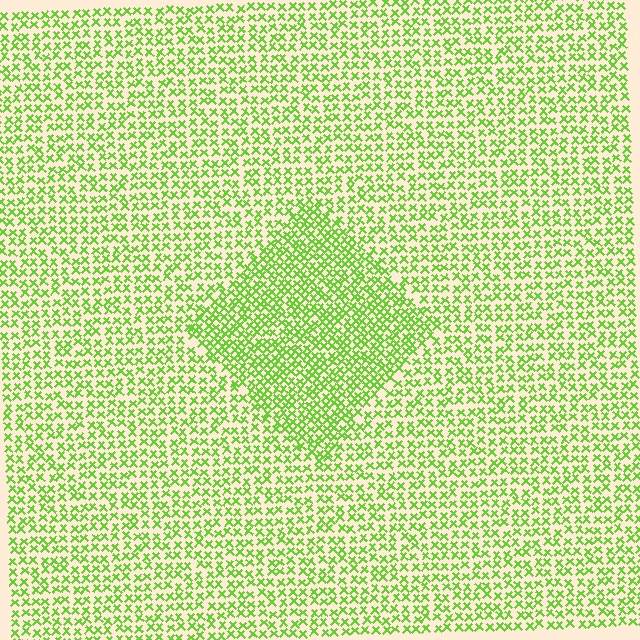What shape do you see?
I see a diamond.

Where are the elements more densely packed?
The elements are more densely packed inside the diamond boundary.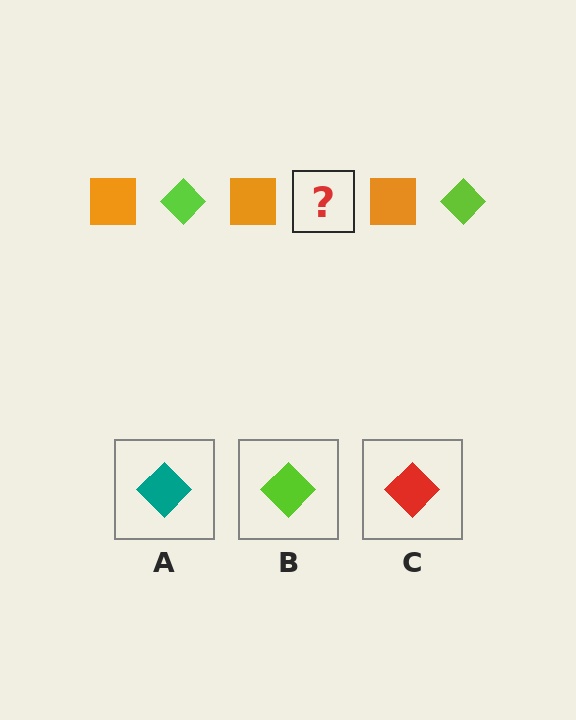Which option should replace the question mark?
Option B.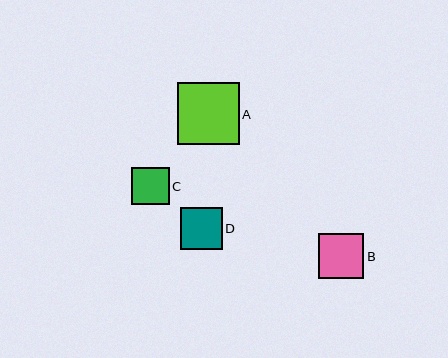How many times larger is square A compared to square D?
Square A is approximately 1.5 times the size of square D.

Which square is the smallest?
Square C is the smallest with a size of approximately 38 pixels.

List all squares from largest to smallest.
From largest to smallest: A, B, D, C.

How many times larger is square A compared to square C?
Square A is approximately 1.6 times the size of square C.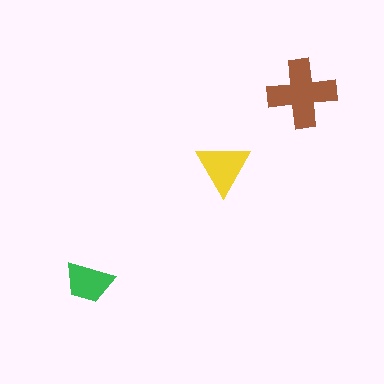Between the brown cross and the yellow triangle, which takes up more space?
The brown cross.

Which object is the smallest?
The green trapezoid.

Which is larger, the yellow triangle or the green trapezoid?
The yellow triangle.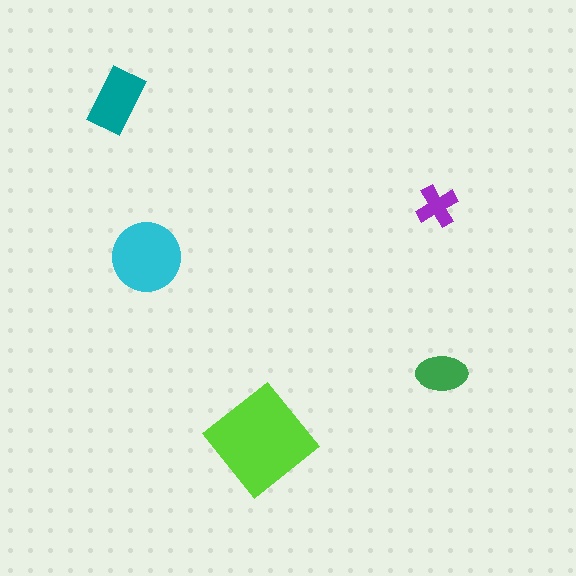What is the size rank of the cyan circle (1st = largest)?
2nd.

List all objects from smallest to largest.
The purple cross, the green ellipse, the teal rectangle, the cyan circle, the lime diamond.